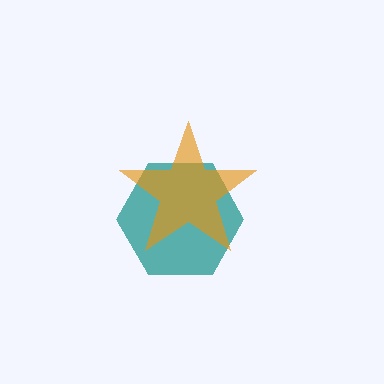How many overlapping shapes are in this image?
There are 2 overlapping shapes in the image.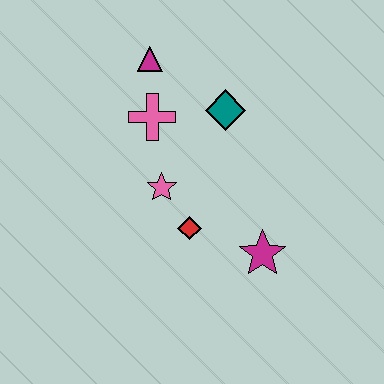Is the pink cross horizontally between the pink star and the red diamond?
No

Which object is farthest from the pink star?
The magenta triangle is farthest from the pink star.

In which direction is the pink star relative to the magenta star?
The pink star is to the left of the magenta star.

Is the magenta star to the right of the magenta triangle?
Yes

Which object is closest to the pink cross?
The magenta triangle is closest to the pink cross.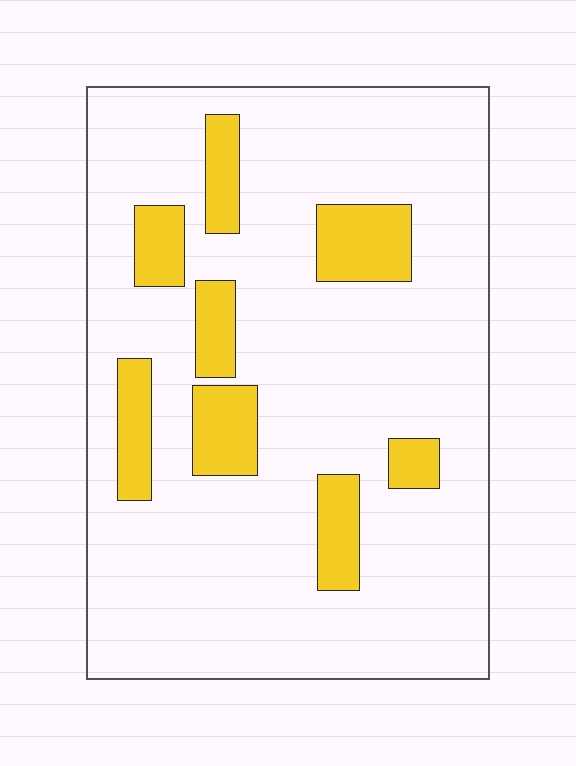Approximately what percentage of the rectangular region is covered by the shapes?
Approximately 15%.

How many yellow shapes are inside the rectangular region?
8.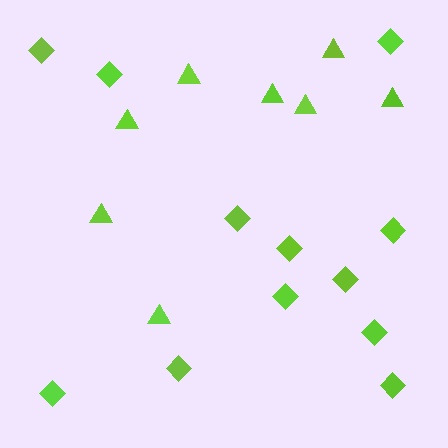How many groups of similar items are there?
There are 2 groups: one group of triangles (8) and one group of diamonds (12).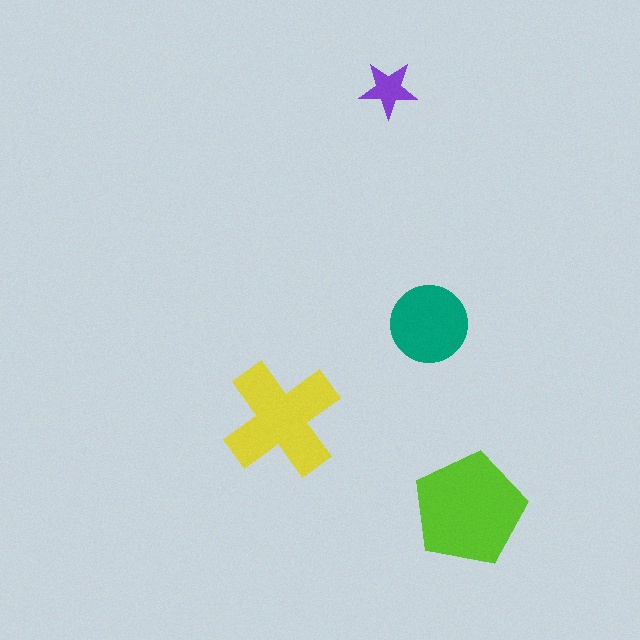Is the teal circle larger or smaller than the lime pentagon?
Smaller.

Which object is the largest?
The lime pentagon.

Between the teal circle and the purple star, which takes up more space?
The teal circle.